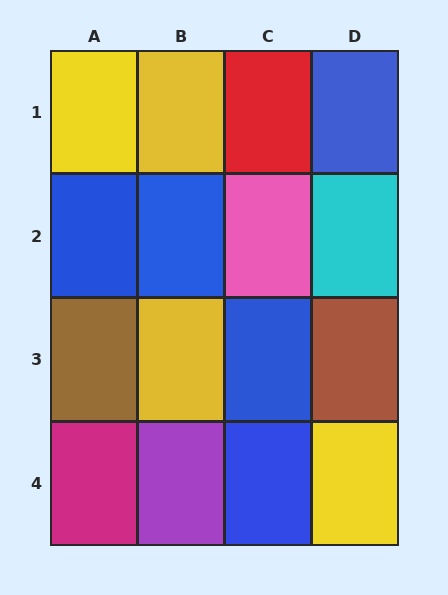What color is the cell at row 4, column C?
Blue.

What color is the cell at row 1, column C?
Red.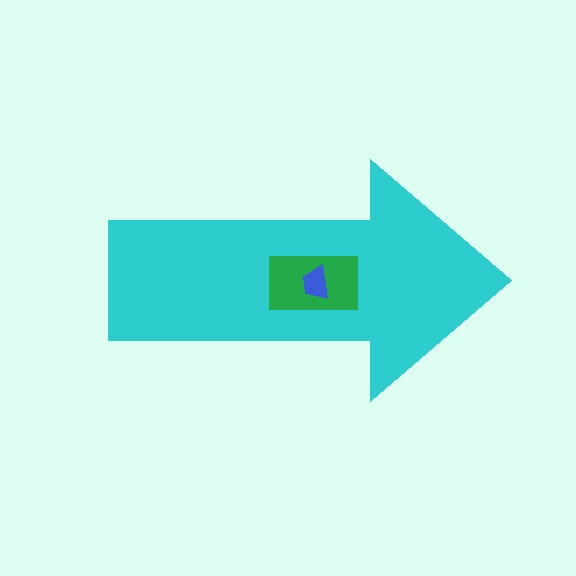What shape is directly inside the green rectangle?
The blue trapezoid.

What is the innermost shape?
The blue trapezoid.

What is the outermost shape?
The cyan arrow.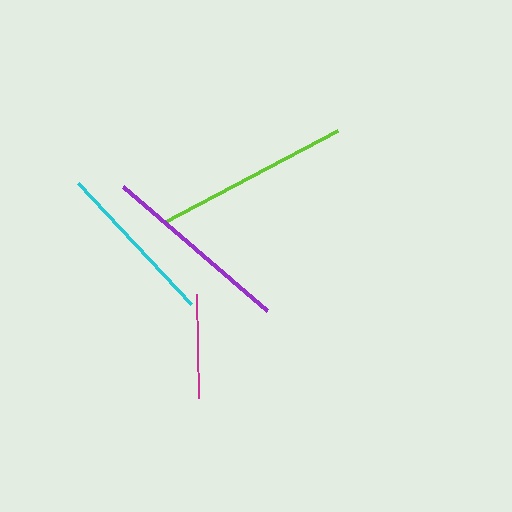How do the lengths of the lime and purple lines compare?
The lime and purple lines are approximately the same length.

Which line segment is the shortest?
The magenta line is the shortest at approximately 103 pixels.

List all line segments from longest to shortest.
From longest to shortest: lime, purple, cyan, magenta.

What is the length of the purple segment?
The purple segment is approximately 191 pixels long.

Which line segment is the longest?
The lime line is the longest at approximately 197 pixels.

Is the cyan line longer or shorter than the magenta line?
The cyan line is longer than the magenta line.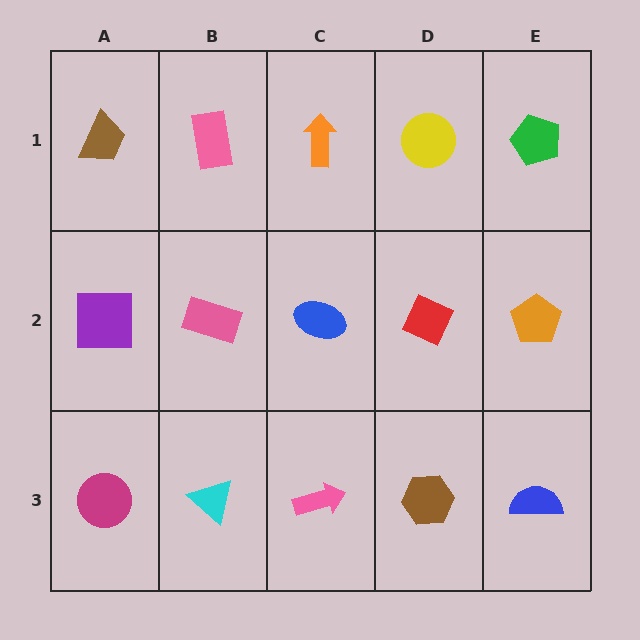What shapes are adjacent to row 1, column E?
An orange pentagon (row 2, column E), a yellow circle (row 1, column D).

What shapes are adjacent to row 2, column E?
A green pentagon (row 1, column E), a blue semicircle (row 3, column E), a red diamond (row 2, column D).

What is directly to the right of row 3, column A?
A cyan triangle.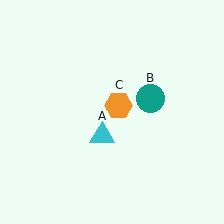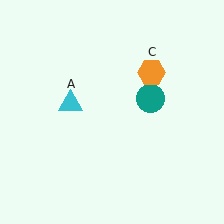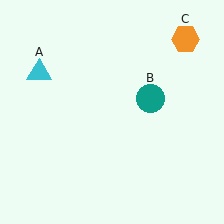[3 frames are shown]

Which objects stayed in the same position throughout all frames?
Teal circle (object B) remained stationary.